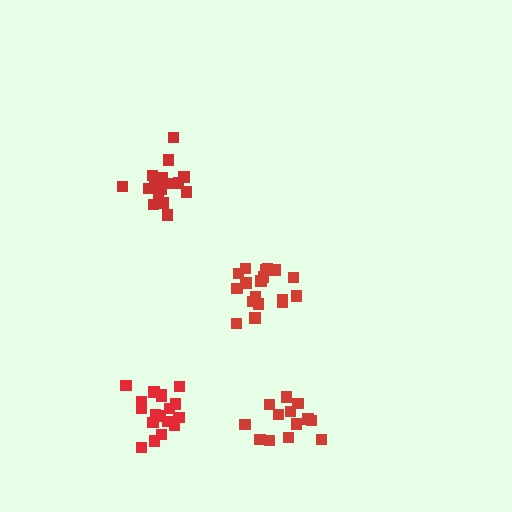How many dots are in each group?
Group 1: 18 dots, Group 2: 13 dots, Group 3: 18 dots, Group 4: 19 dots (68 total).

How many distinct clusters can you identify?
There are 4 distinct clusters.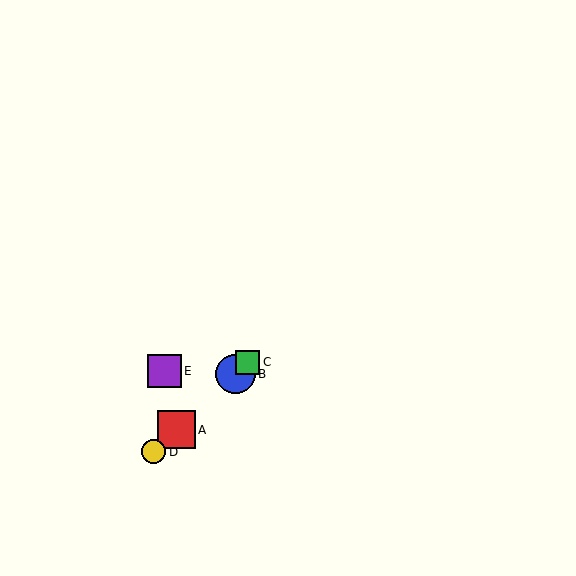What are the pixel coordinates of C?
Object C is at (248, 362).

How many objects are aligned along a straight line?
4 objects (A, B, C, D) are aligned along a straight line.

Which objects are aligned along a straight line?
Objects A, B, C, D are aligned along a straight line.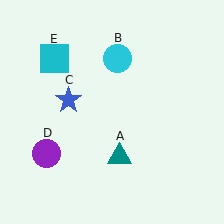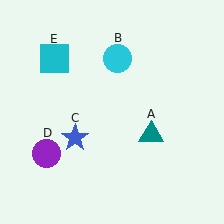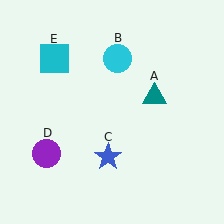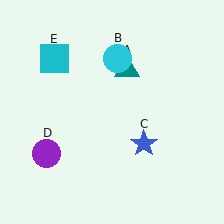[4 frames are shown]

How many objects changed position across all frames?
2 objects changed position: teal triangle (object A), blue star (object C).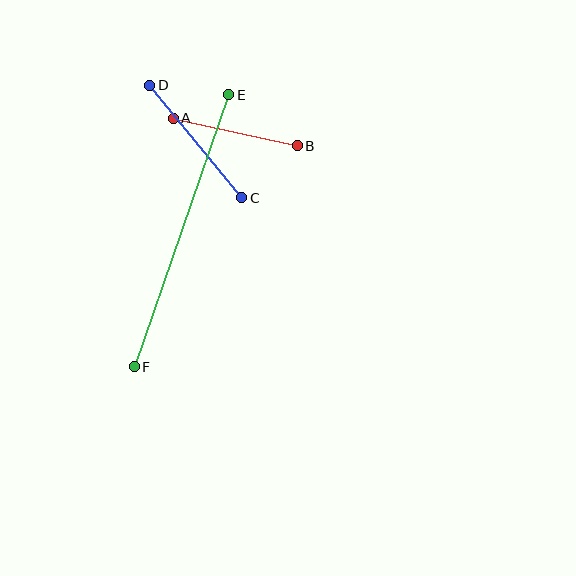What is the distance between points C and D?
The distance is approximately 145 pixels.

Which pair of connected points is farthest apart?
Points E and F are farthest apart.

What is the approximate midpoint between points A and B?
The midpoint is at approximately (235, 132) pixels.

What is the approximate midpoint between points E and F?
The midpoint is at approximately (181, 231) pixels.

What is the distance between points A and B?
The distance is approximately 127 pixels.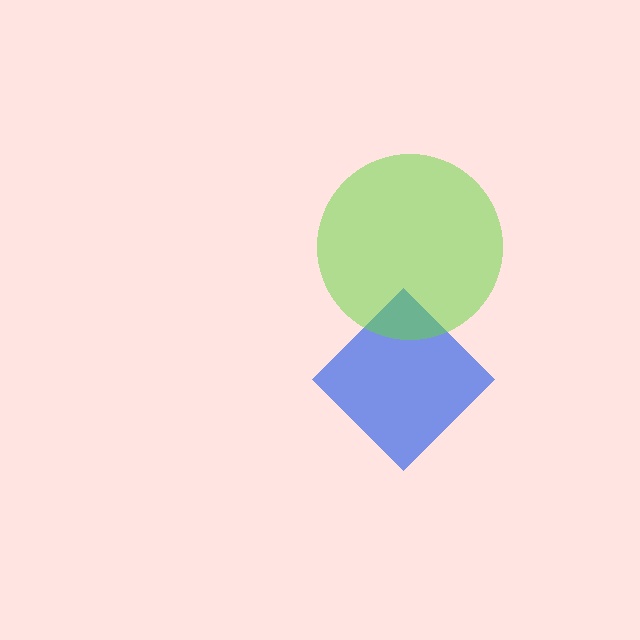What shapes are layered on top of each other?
The layered shapes are: a blue diamond, a lime circle.